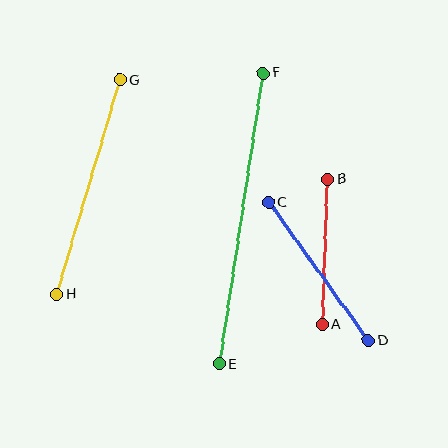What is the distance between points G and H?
The distance is approximately 224 pixels.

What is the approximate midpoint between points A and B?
The midpoint is at approximately (325, 252) pixels.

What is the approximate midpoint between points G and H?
The midpoint is at approximately (88, 187) pixels.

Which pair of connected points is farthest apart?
Points E and F are farthest apart.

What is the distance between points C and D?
The distance is approximately 171 pixels.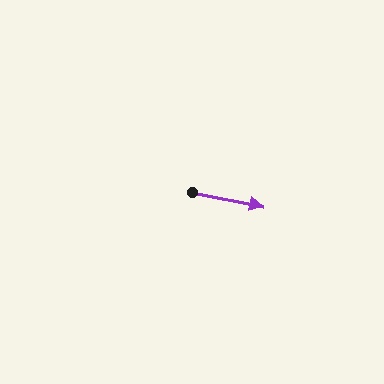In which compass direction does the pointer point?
East.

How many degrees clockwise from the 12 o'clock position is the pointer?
Approximately 101 degrees.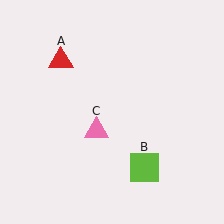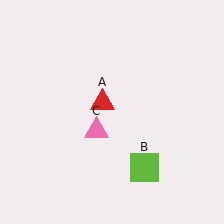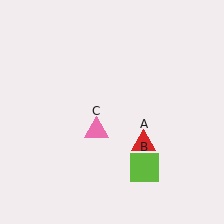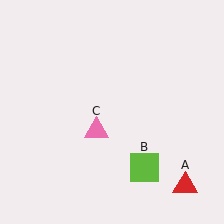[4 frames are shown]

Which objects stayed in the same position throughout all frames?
Lime square (object B) and pink triangle (object C) remained stationary.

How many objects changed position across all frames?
1 object changed position: red triangle (object A).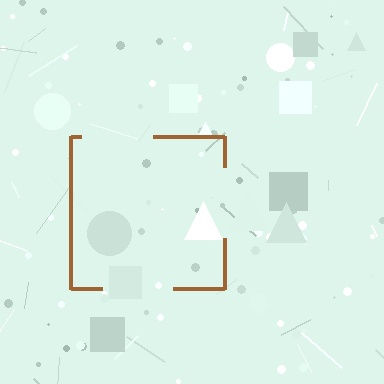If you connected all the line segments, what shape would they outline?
They would outline a square.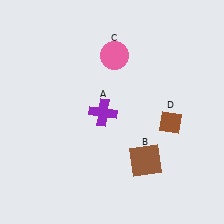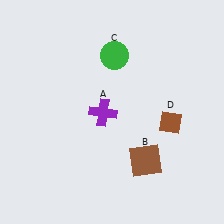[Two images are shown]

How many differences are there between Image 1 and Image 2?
There is 1 difference between the two images.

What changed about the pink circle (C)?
In Image 1, C is pink. In Image 2, it changed to green.